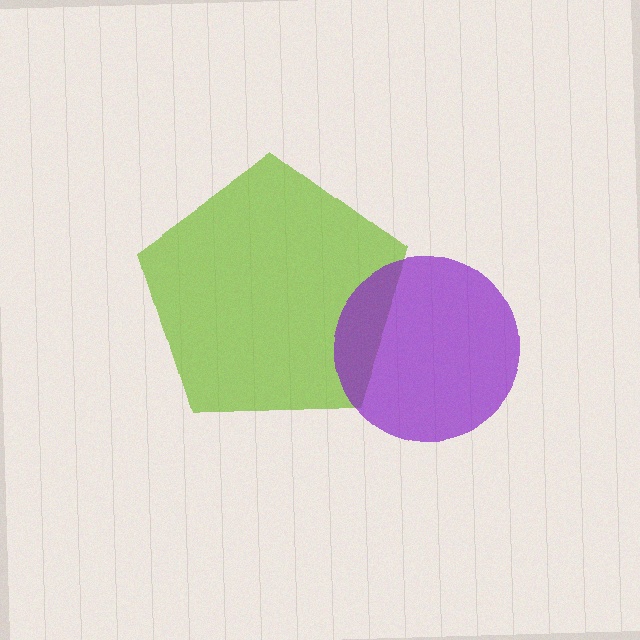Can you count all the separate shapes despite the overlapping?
Yes, there are 2 separate shapes.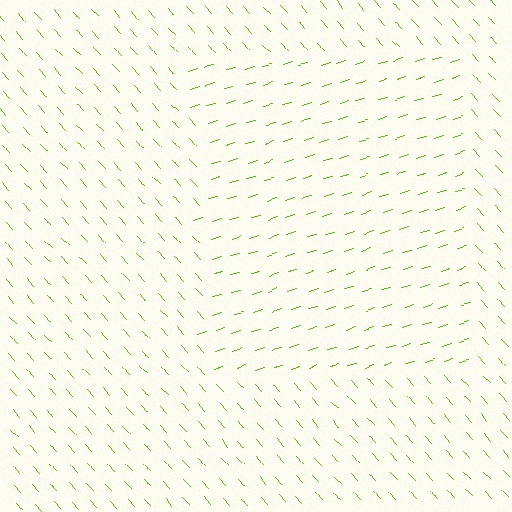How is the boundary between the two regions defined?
The boundary is defined purely by a change in line orientation (approximately 66 degrees difference). All lines are the same color and thickness.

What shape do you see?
I see a rectangle.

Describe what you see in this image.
The image is filled with small lime line segments. A rectangle region in the image has lines oriented differently from the surrounding lines, creating a visible texture boundary.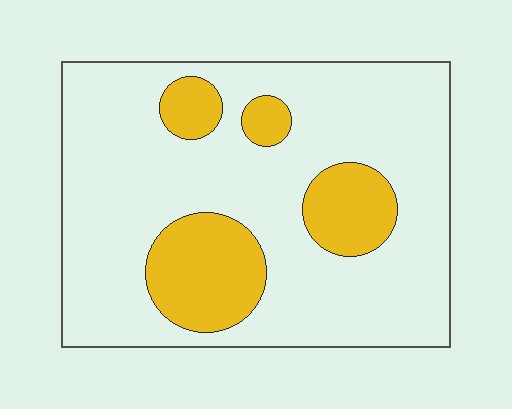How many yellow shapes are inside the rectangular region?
4.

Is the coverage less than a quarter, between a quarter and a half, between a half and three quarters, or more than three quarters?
Less than a quarter.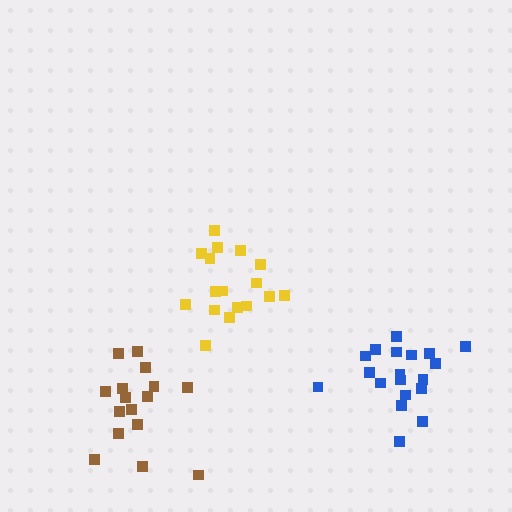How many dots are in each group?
Group 1: 19 dots, Group 2: 17 dots, Group 3: 16 dots (52 total).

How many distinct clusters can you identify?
There are 3 distinct clusters.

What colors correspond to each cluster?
The clusters are colored: blue, yellow, brown.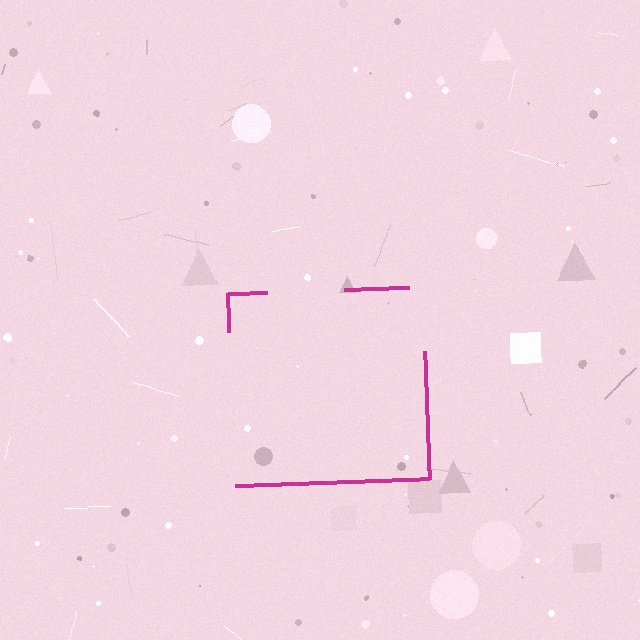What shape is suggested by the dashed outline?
The dashed outline suggests a square.